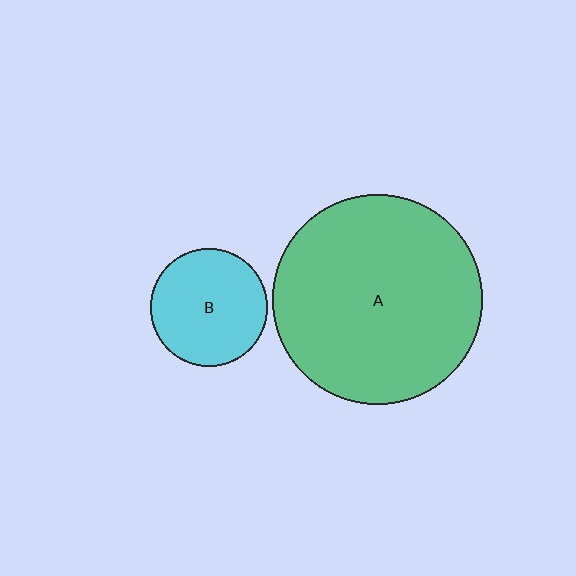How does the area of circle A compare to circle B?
Approximately 3.2 times.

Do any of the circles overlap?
No, none of the circles overlap.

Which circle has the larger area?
Circle A (green).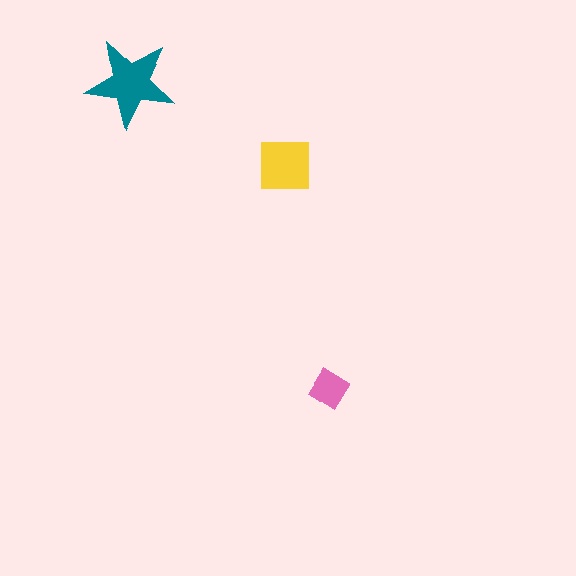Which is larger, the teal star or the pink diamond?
The teal star.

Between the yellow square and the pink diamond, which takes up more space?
The yellow square.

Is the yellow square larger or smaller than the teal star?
Smaller.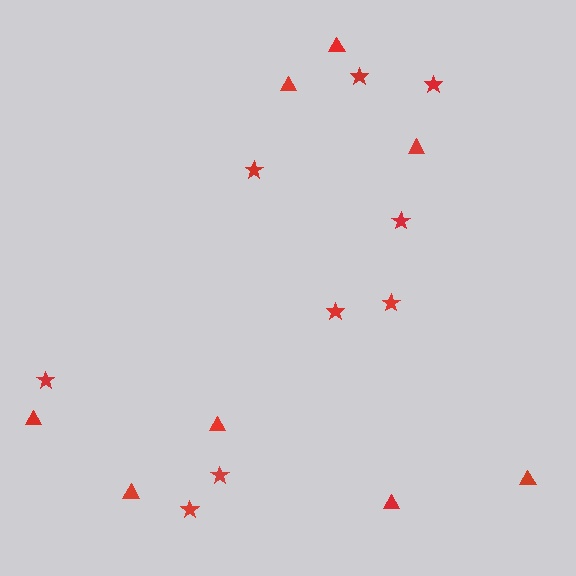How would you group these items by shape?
There are 2 groups: one group of stars (9) and one group of triangles (8).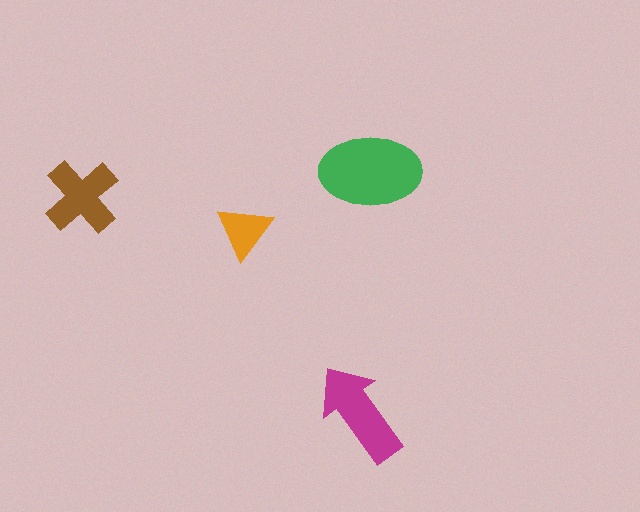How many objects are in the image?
There are 4 objects in the image.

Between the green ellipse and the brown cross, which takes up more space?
The green ellipse.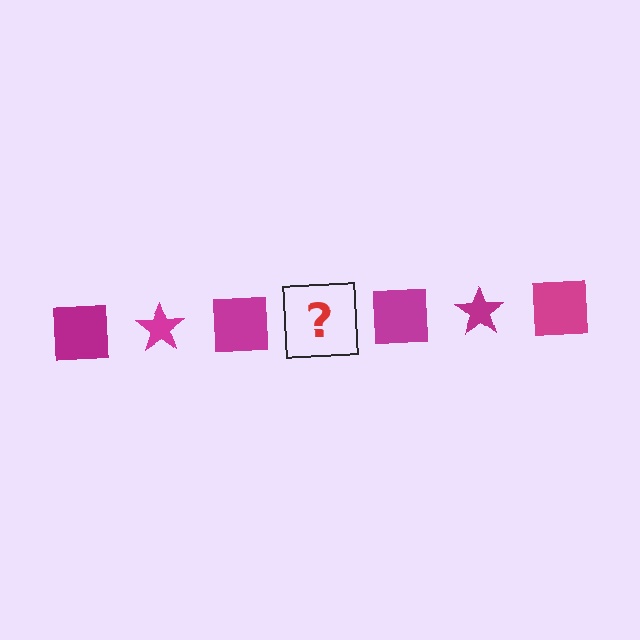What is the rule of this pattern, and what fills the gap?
The rule is that the pattern cycles through square, star shapes in magenta. The gap should be filled with a magenta star.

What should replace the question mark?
The question mark should be replaced with a magenta star.